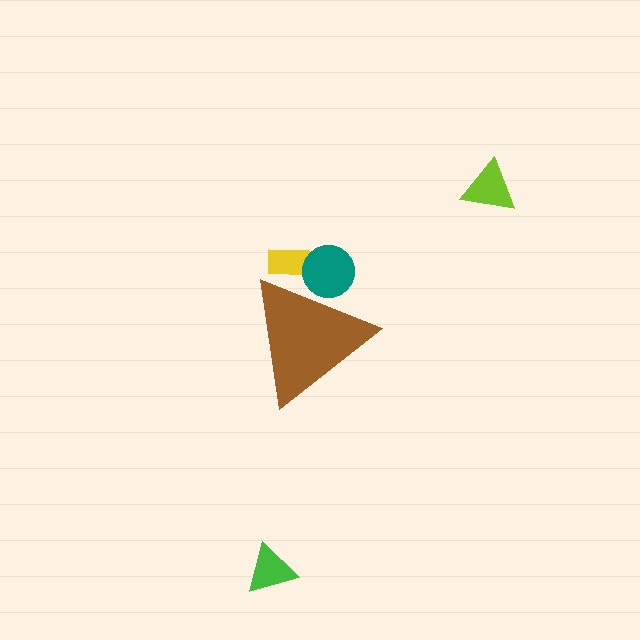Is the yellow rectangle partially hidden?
Yes, the yellow rectangle is partially hidden behind the brown triangle.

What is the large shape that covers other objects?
A brown triangle.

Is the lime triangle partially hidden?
No, the lime triangle is fully visible.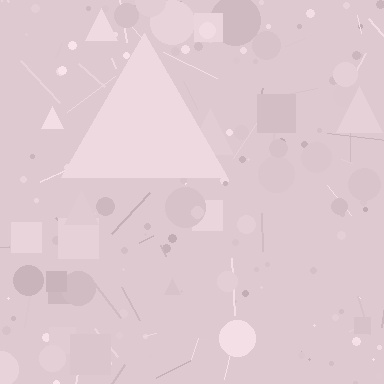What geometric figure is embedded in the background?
A triangle is embedded in the background.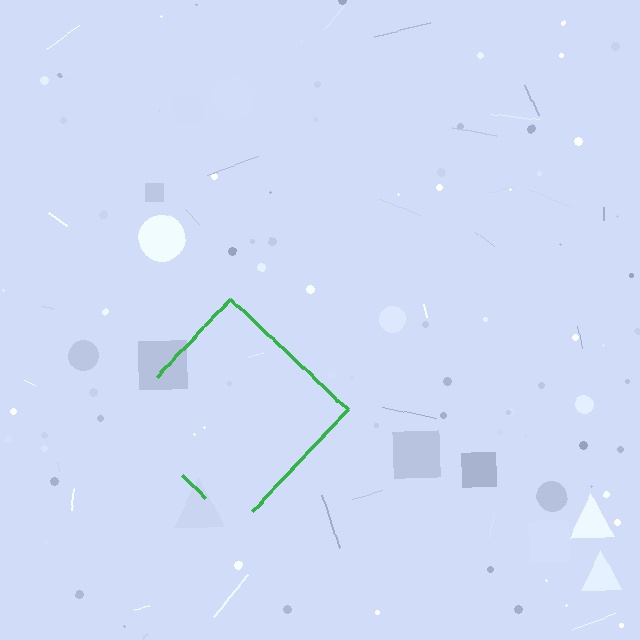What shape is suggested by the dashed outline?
The dashed outline suggests a diamond.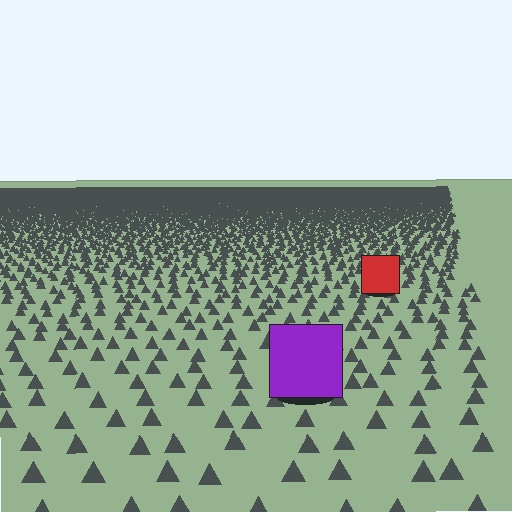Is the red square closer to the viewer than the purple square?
No. The purple square is closer — you can tell from the texture gradient: the ground texture is coarser near it.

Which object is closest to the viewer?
The purple square is closest. The texture marks near it are larger and more spread out.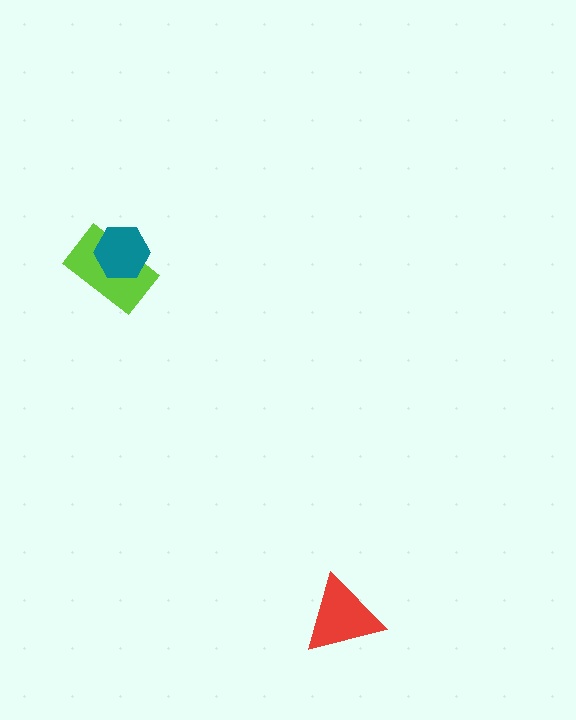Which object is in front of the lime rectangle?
The teal hexagon is in front of the lime rectangle.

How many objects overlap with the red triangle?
0 objects overlap with the red triangle.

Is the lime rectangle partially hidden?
Yes, it is partially covered by another shape.